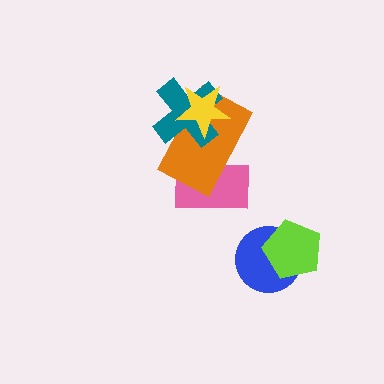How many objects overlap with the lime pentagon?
1 object overlaps with the lime pentagon.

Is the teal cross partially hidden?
Yes, it is partially covered by another shape.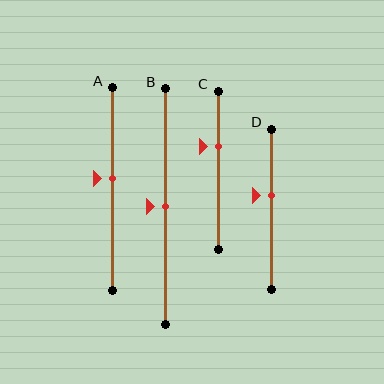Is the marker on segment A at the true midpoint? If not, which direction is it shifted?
No, the marker on segment A is shifted upward by about 5% of the segment length.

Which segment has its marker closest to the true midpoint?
Segment B has its marker closest to the true midpoint.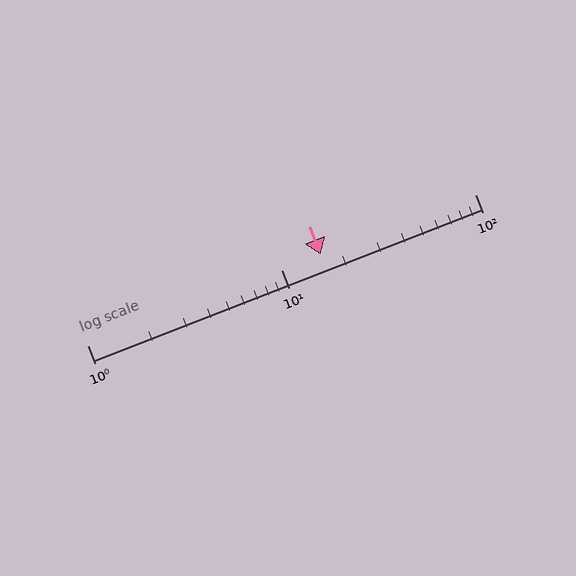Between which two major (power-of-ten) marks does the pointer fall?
The pointer is between 10 and 100.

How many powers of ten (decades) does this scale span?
The scale spans 2 decades, from 1 to 100.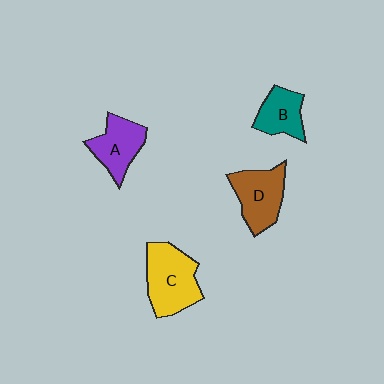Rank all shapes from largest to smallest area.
From largest to smallest: C (yellow), D (brown), A (purple), B (teal).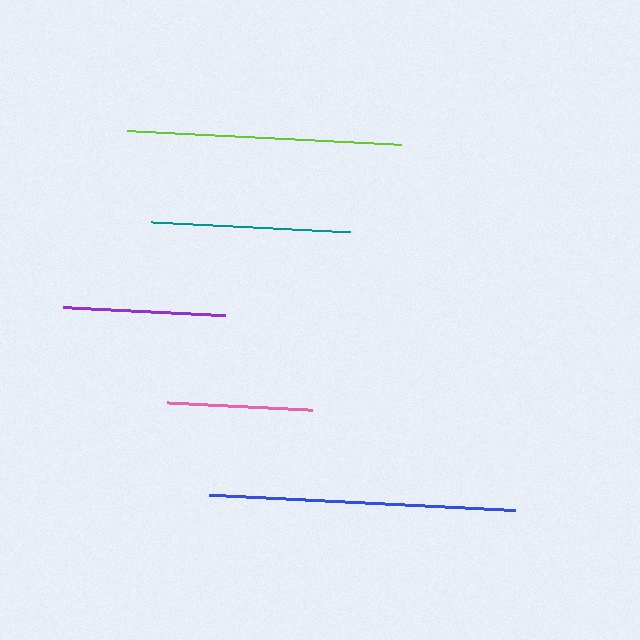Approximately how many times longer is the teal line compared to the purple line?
The teal line is approximately 1.2 times the length of the purple line.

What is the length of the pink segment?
The pink segment is approximately 146 pixels long.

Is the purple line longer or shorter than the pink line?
The purple line is longer than the pink line.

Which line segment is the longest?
The blue line is the longest at approximately 306 pixels.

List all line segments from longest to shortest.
From longest to shortest: blue, lime, teal, purple, pink.